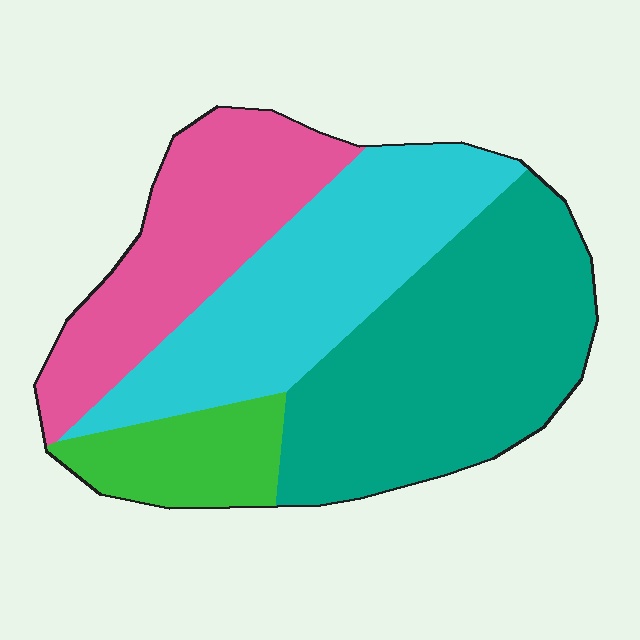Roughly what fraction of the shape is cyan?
Cyan covers roughly 30% of the shape.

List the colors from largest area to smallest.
From largest to smallest: teal, cyan, pink, green.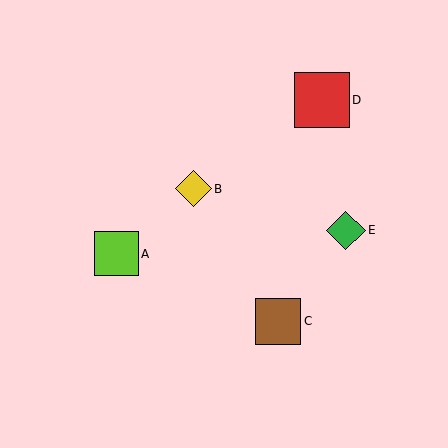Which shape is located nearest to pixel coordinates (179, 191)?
The yellow diamond (labeled B) at (193, 189) is nearest to that location.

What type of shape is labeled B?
Shape B is a yellow diamond.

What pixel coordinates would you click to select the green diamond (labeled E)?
Click at (346, 230) to select the green diamond E.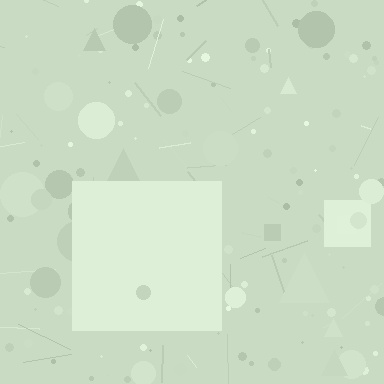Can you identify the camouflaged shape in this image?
The camouflaged shape is a square.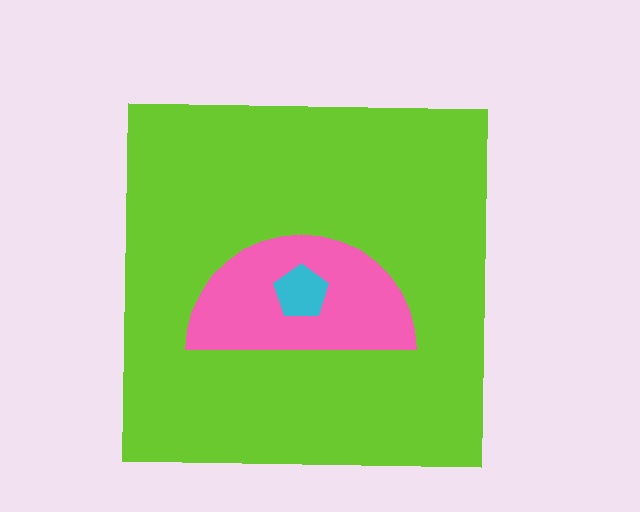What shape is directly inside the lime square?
The pink semicircle.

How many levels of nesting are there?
3.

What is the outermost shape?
The lime square.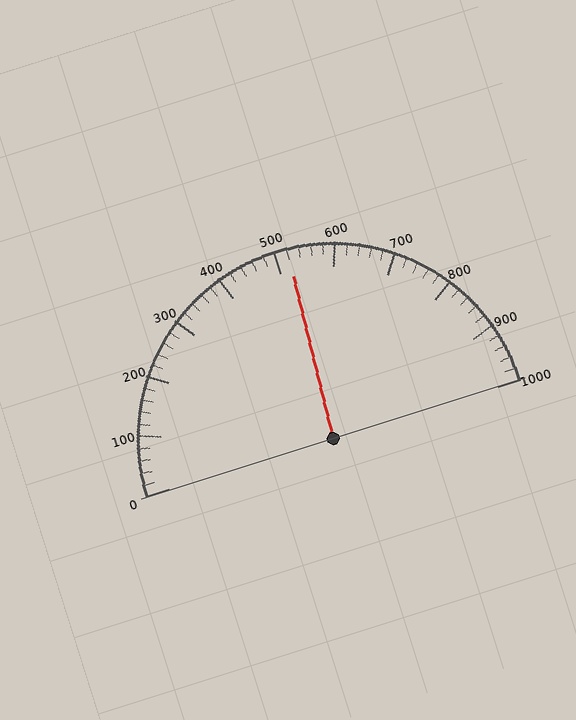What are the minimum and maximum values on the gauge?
The gauge ranges from 0 to 1000.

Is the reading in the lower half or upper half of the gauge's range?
The reading is in the upper half of the range (0 to 1000).